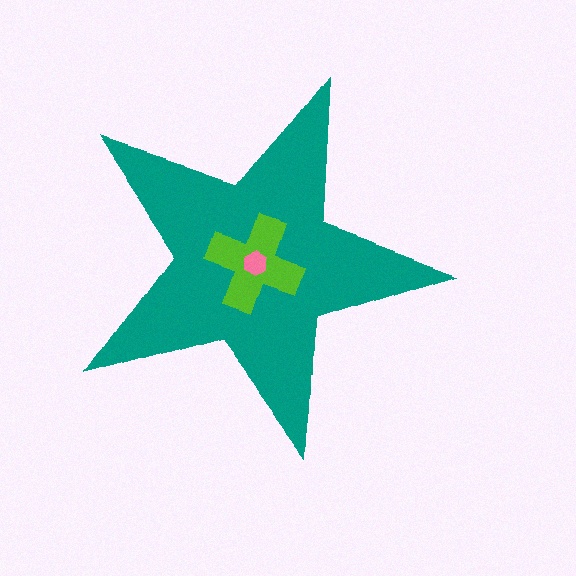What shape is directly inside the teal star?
The lime cross.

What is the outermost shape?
The teal star.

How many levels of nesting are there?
3.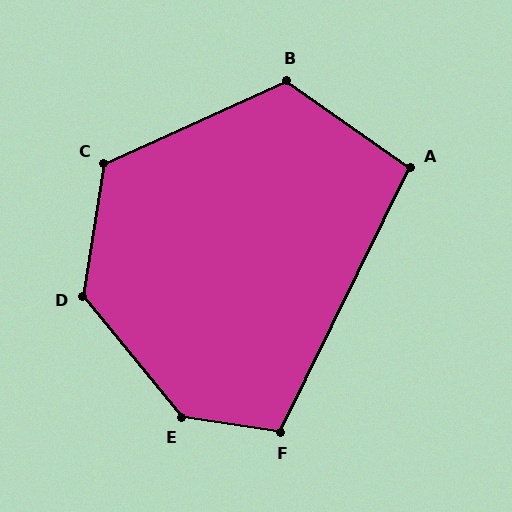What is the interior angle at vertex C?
Approximately 124 degrees (obtuse).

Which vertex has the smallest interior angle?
A, at approximately 99 degrees.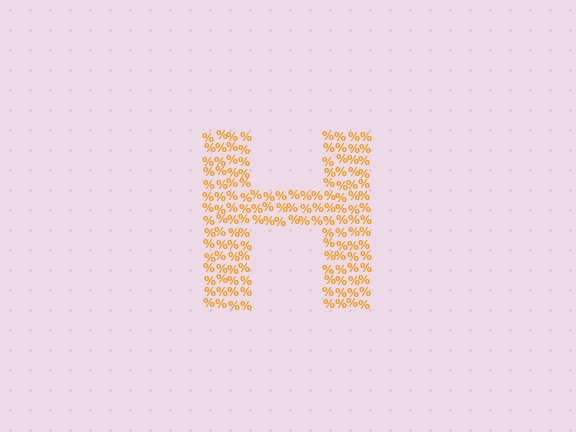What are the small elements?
The small elements are percent signs.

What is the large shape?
The large shape is the letter H.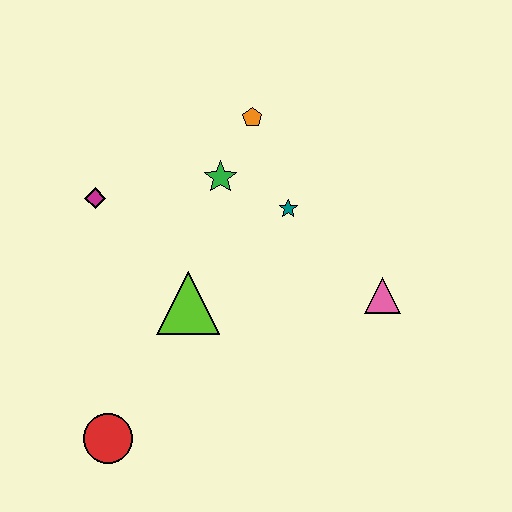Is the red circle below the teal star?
Yes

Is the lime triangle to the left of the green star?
Yes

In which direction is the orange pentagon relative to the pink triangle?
The orange pentagon is above the pink triangle.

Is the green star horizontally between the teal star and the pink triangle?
No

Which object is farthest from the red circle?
The orange pentagon is farthest from the red circle.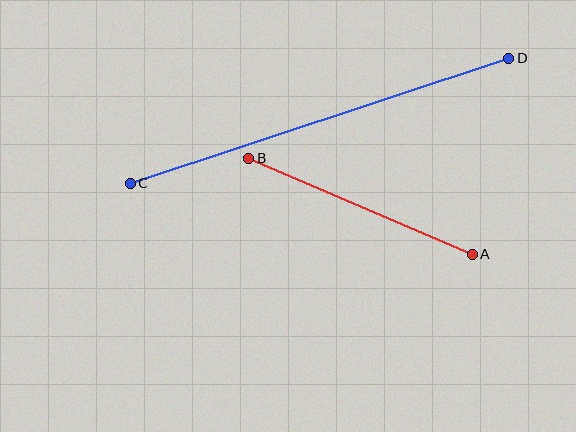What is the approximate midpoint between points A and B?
The midpoint is at approximately (361, 206) pixels.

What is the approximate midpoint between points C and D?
The midpoint is at approximately (320, 121) pixels.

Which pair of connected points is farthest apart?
Points C and D are farthest apart.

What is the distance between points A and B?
The distance is approximately 243 pixels.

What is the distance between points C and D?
The distance is approximately 398 pixels.